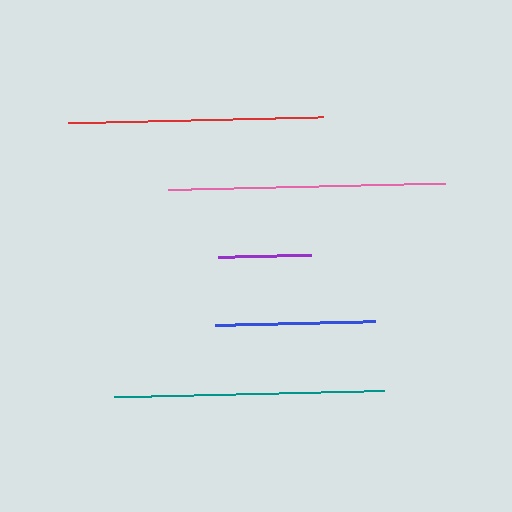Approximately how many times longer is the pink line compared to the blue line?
The pink line is approximately 1.7 times the length of the blue line.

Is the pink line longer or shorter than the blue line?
The pink line is longer than the blue line.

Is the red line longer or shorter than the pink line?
The pink line is longer than the red line.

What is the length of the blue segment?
The blue segment is approximately 160 pixels long.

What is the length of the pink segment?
The pink segment is approximately 277 pixels long.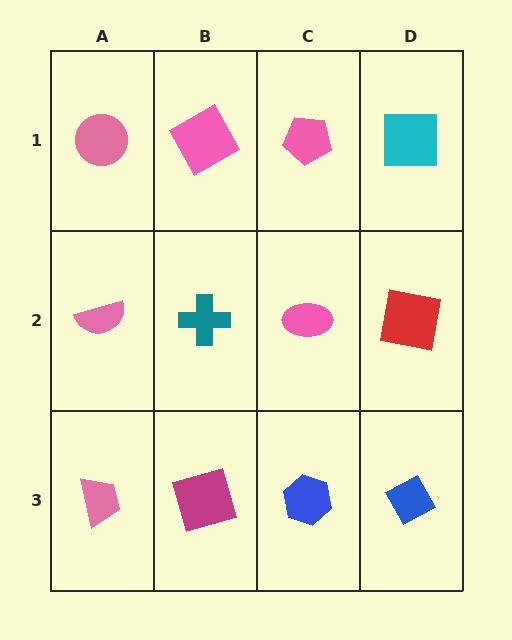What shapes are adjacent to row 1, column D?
A red square (row 2, column D), a pink pentagon (row 1, column C).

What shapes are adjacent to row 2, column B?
A pink square (row 1, column B), a magenta square (row 3, column B), a pink semicircle (row 2, column A), a pink ellipse (row 2, column C).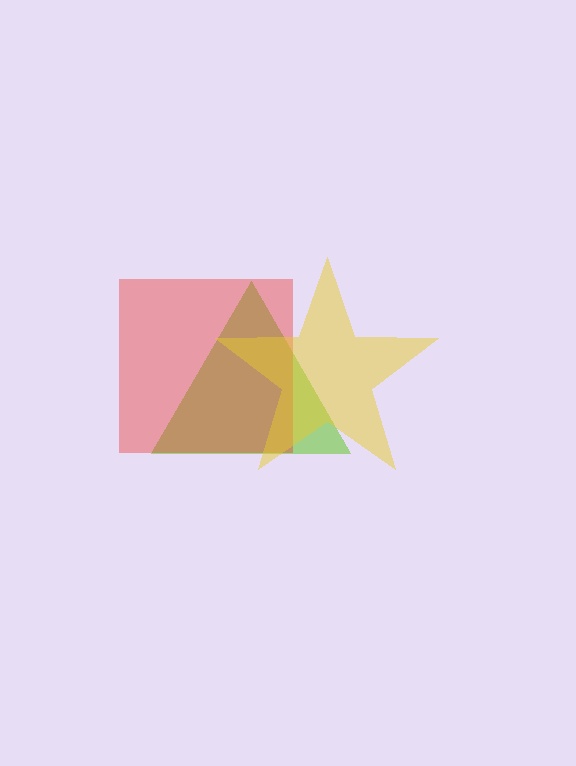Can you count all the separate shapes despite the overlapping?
Yes, there are 3 separate shapes.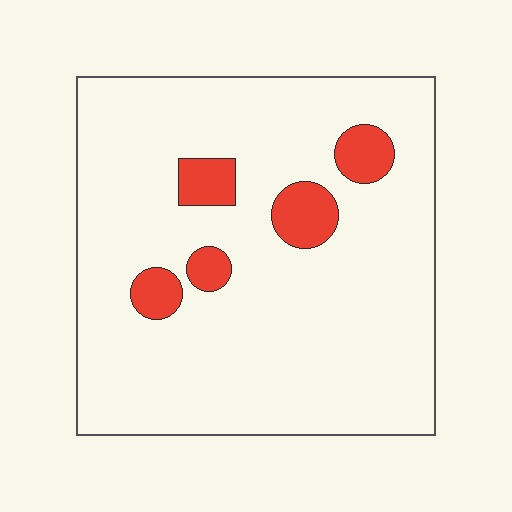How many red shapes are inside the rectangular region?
5.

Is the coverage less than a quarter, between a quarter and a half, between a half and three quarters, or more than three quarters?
Less than a quarter.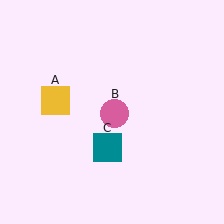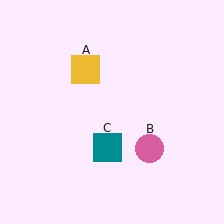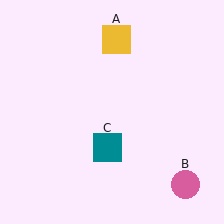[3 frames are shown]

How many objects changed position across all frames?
2 objects changed position: yellow square (object A), pink circle (object B).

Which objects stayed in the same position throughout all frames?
Teal square (object C) remained stationary.